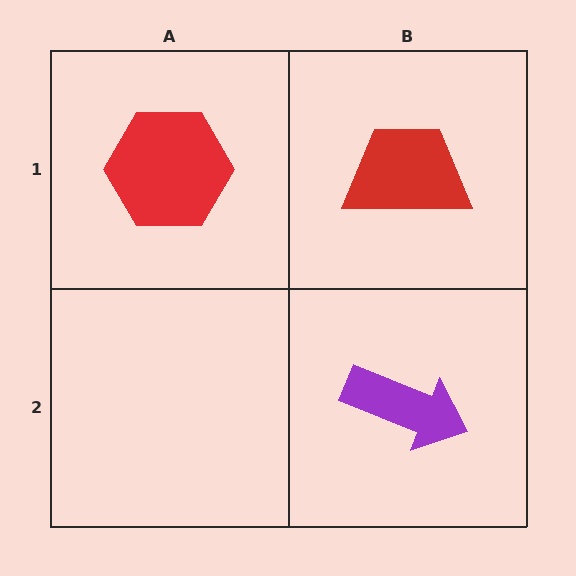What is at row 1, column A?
A red hexagon.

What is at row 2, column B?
A purple arrow.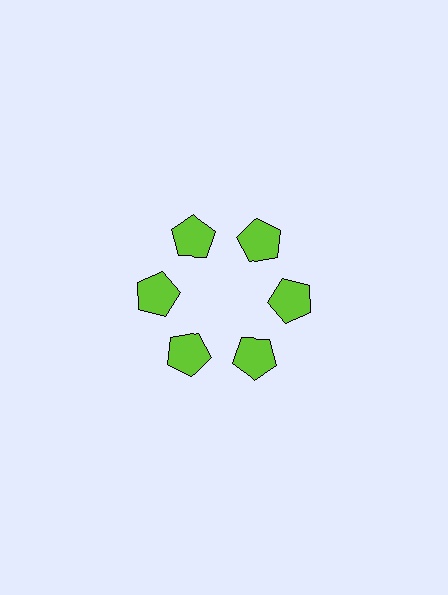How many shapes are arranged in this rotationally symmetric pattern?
There are 6 shapes, arranged in 6 groups of 1.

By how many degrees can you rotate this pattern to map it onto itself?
The pattern maps onto itself every 60 degrees of rotation.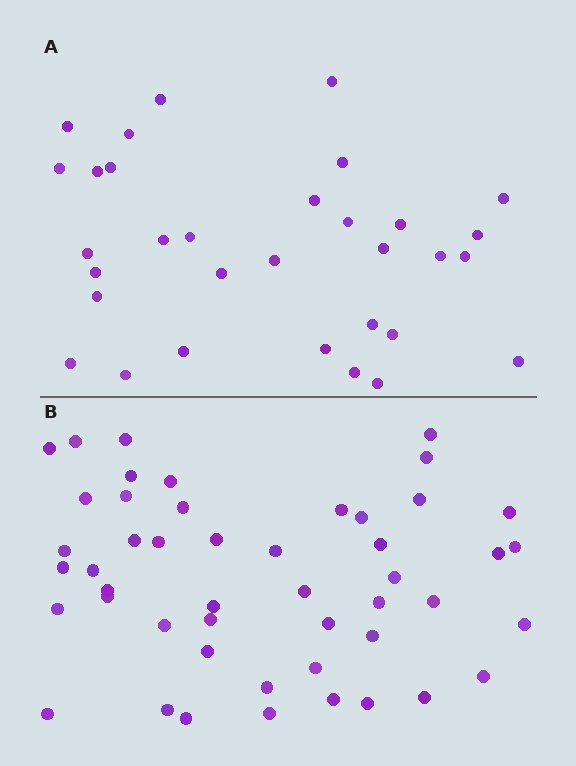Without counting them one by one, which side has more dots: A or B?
Region B (the bottom region) has more dots.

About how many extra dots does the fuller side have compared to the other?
Region B has approximately 15 more dots than region A.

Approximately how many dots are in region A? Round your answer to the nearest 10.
About 30 dots. (The exact count is 32, which rounds to 30.)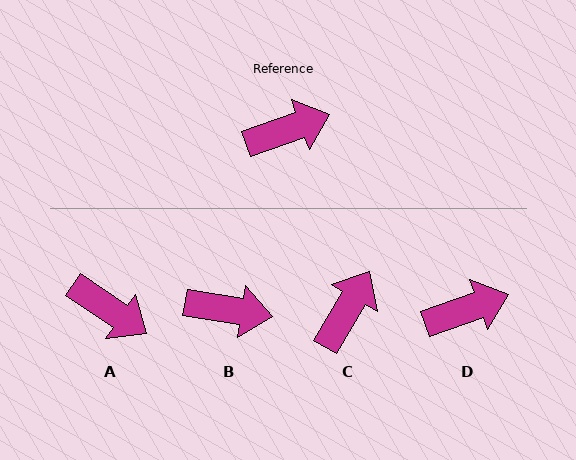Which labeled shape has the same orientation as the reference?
D.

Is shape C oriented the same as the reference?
No, it is off by about 40 degrees.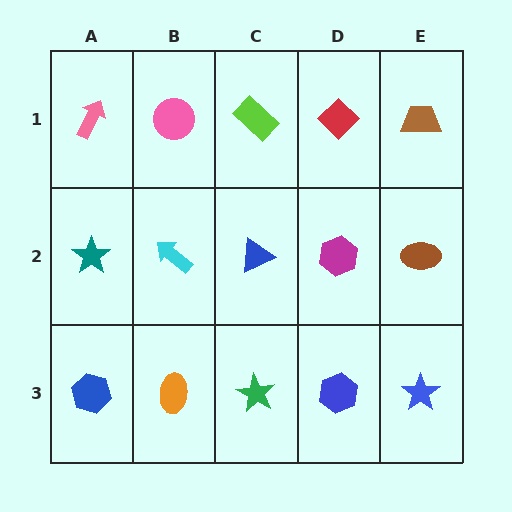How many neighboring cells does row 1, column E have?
2.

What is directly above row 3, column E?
A brown ellipse.